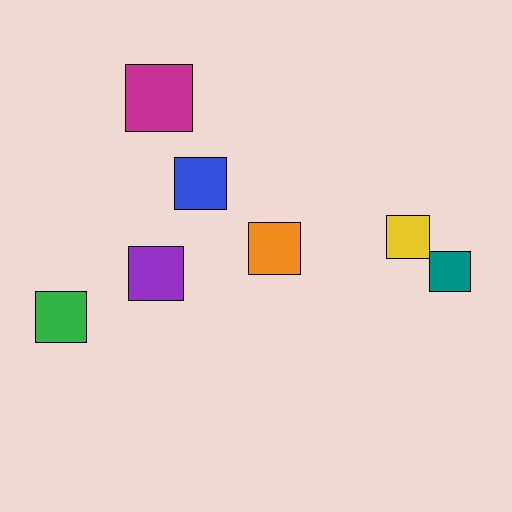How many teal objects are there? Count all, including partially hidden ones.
There is 1 teal object.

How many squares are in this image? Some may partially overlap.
There are 7 squares.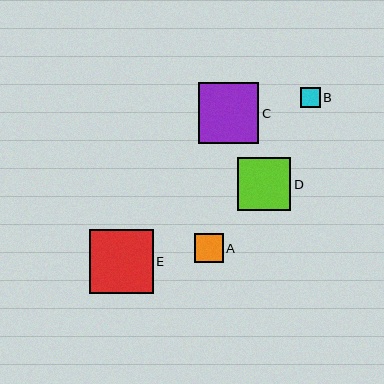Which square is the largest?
Square E is the largest with a size of approximately 64 pixels.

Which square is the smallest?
Square B is the smallest with a size of approximately 20 pixels.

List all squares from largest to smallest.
From largest to smallest: E, C, D, A, B.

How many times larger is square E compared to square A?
Square E is approximately 2.3 times the size of square A.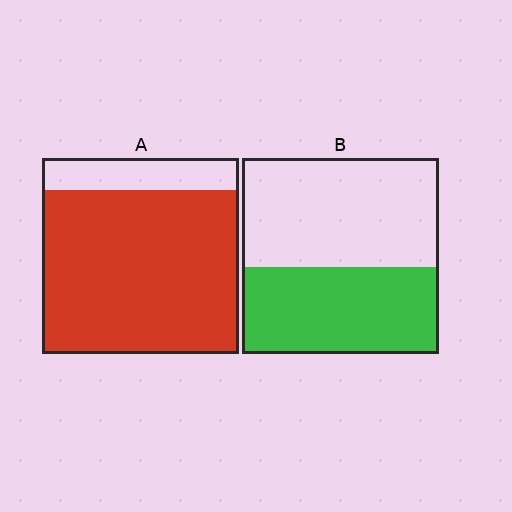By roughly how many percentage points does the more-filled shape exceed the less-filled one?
By roughly 40 percentage points (A over B).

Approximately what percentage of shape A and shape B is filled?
A is approximately 85% and B is approximately 45%.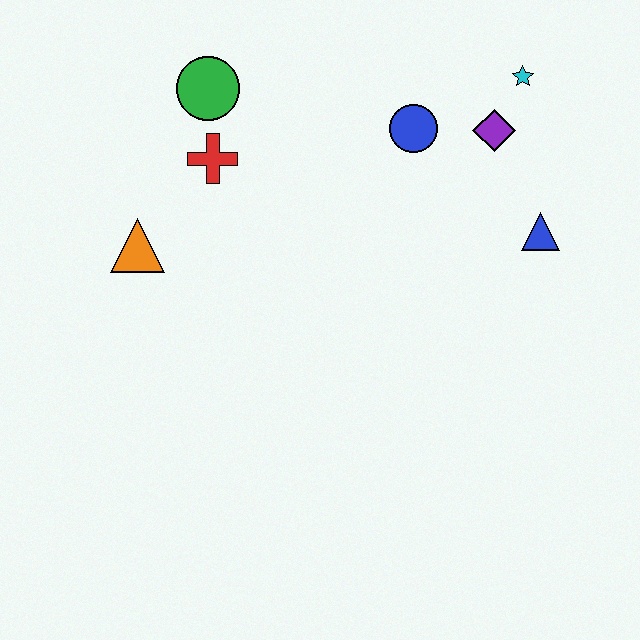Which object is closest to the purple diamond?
The cyan star is closest to the purple diamond.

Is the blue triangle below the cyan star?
Yes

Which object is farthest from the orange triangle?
The cyan star is farthest from the orange triangle.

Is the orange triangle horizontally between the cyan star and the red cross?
No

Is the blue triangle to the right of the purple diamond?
Yes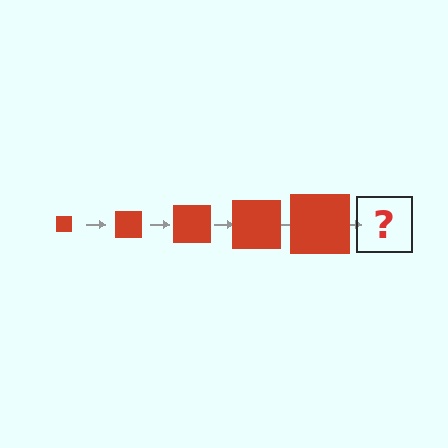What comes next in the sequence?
The next element should be a red square, larger than the previous one.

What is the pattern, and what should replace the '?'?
The pattern is that the square gets progressively larger each step. The '?' should be a red square, larger than the previous one.